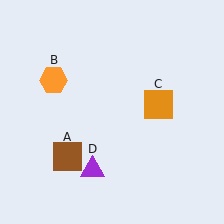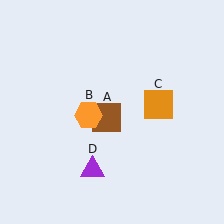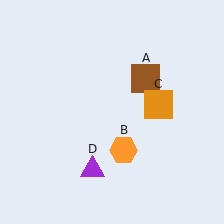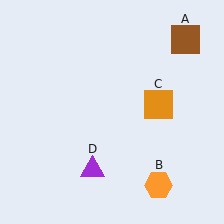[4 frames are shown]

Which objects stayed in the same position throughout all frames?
Orange square (object C) and purple triangle (object D) remained stationary.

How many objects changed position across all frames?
2 objects changed position: brown square (object A), orange hexagon (object B).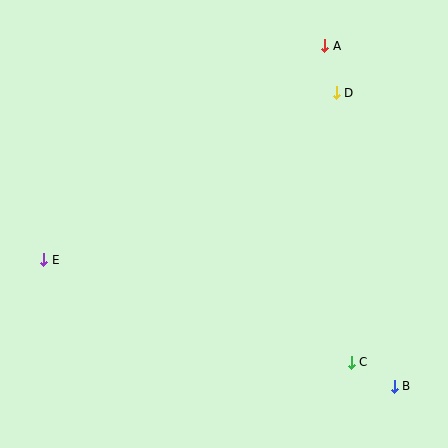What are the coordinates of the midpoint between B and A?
The midpoint between B and A is at (359, 216).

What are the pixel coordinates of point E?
Point E is at (44, 260).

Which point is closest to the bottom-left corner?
Point E is closest to the bottom-left corner.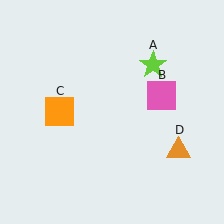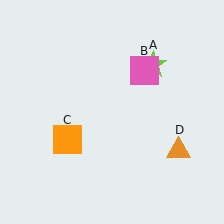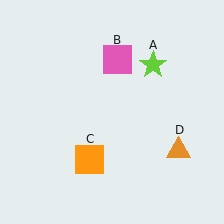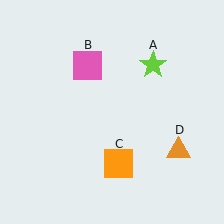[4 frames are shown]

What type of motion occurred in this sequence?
The pink square (object B), orange square (object C) rotated counterclockwise around the center of the scene.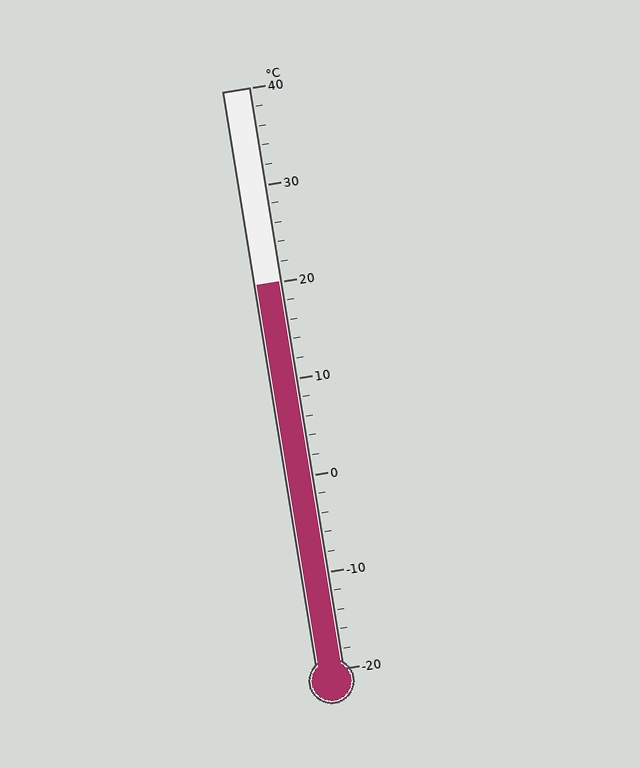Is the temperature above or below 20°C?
The temperature is at 20°C.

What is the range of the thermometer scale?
The thermometer scale ranges from -20°C to 40°C.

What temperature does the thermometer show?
The thermometer shows approximately 20°C.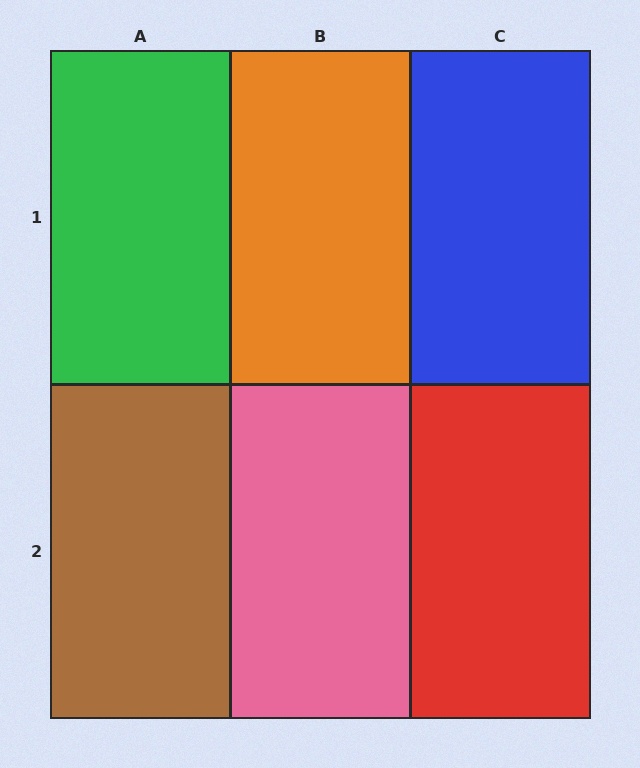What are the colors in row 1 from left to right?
Green, orange, blue.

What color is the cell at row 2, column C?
Red.